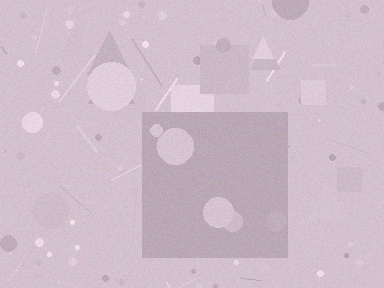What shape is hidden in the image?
A square is hidden in the image.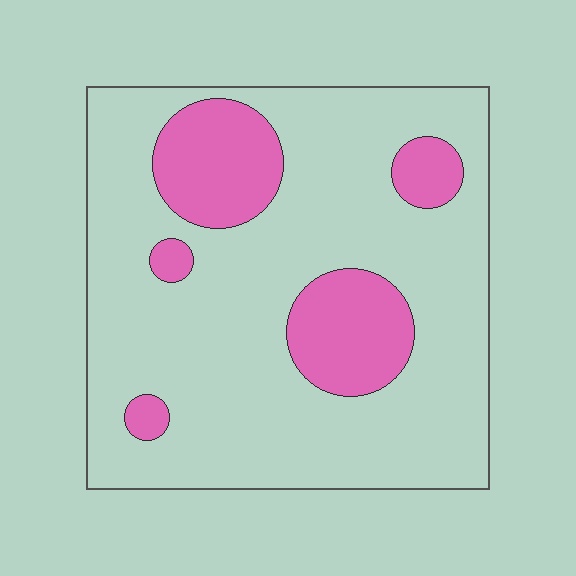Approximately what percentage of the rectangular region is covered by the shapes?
Approximately 20%.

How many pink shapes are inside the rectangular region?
5.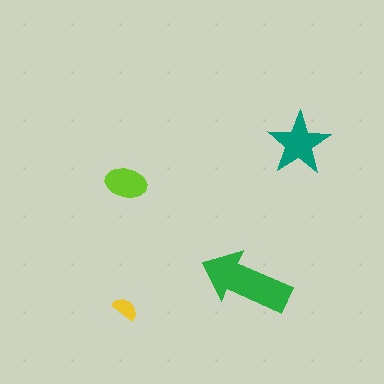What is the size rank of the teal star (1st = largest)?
2nd.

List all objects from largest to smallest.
The green arrow, the teal star, the lime ellipse, the yellow semicircle.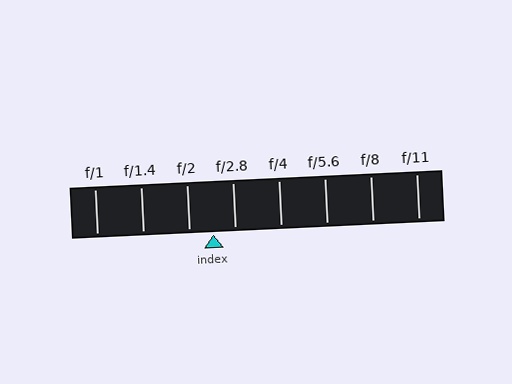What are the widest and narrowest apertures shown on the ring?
The widest aperture shown is f/1 and the narrowest is f/11.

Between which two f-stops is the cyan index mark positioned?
The index mark is between f/2 and f/2.8.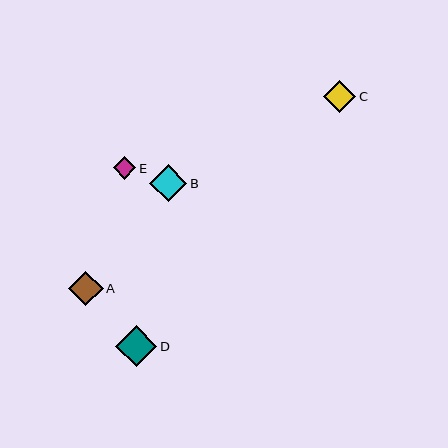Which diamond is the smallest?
Diamond E is the smallest with a size of approximately 23 pixels.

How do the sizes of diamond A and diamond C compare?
Diamond A and diamond C are approximately the same size.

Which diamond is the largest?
Diamond D is the largest with a size of approximately 42 pixels.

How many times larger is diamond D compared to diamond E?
Diamond D is approximately 1.8 times the size of diamond E.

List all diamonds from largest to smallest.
From largest to smallest: D, B, A, C, E.